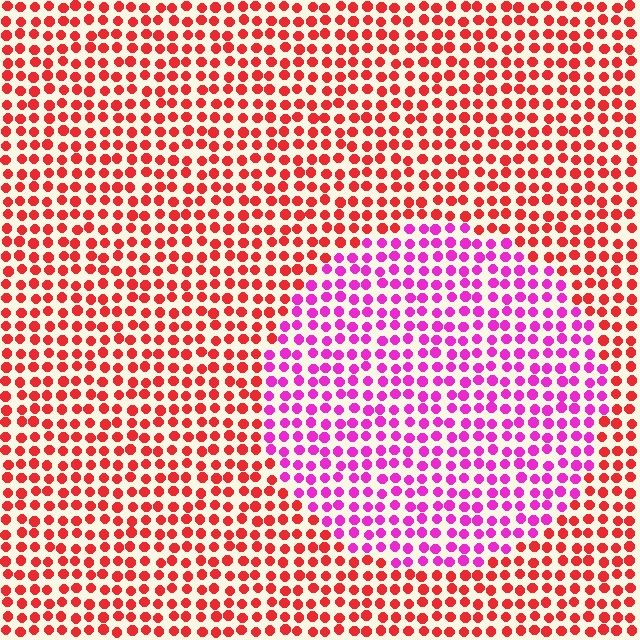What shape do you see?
I see a circle.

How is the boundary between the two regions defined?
The boundary is defined purely by a slight shift in hue (about 50 degrees). Spacing, size, and orientation are identical on both sides.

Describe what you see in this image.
The image is filled with small red elements in a uniform arrangement. A circle-shaped region is visible where the elements are tinted to a slightly different hue, forming a subtle color boundary.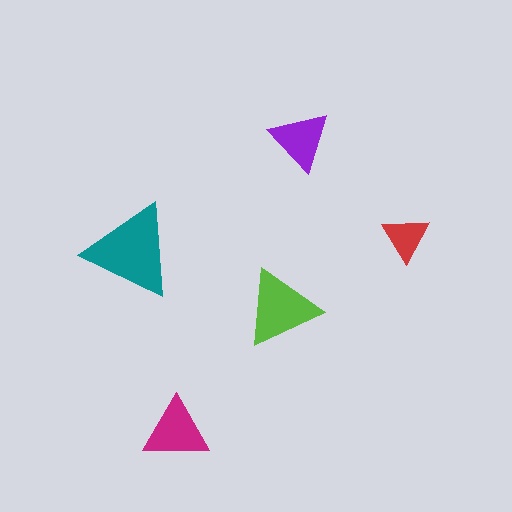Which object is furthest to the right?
The red triangle is rightmost.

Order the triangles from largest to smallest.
the teal one, the lime one, the magenta one, the purple one, the red one.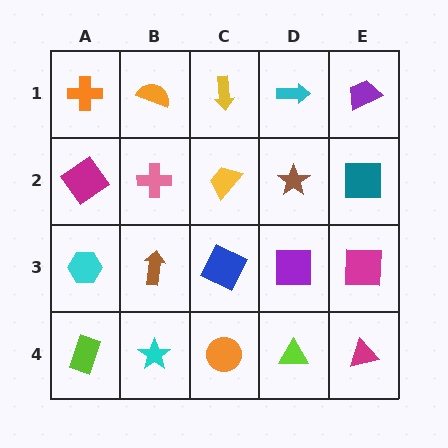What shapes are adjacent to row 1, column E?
A teal square (row 2, column E), a cyan arrow (row 1, column D).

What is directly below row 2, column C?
A blue square.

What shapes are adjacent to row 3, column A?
A magenta diamond (row 2, column A), a lime rectangle (row 4, column A), a brown arrow (row 3, column B).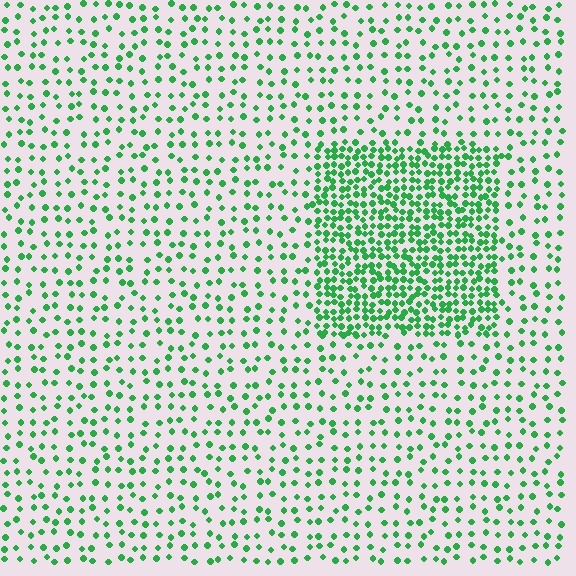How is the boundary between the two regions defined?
The boundary is defined by a change in element density (approximately 2.7x ratio). All elements are the same color, size, and shape.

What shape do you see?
I see a rectangle.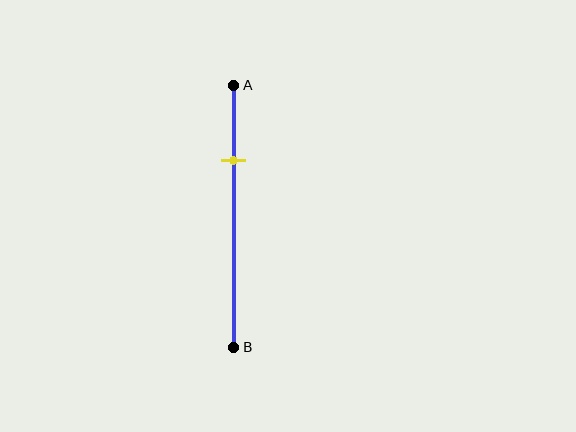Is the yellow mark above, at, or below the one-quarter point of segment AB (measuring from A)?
The yellow mark is below the one-quarter point of segment AB.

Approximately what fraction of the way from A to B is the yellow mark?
The yellow mark is approximately 30% of the way from A to B.